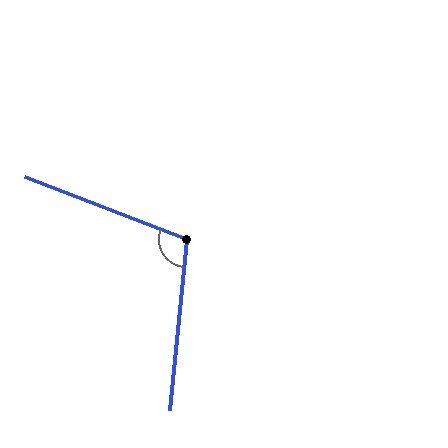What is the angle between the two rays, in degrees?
Approximately 106 degrees.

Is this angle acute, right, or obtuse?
It is obtuse.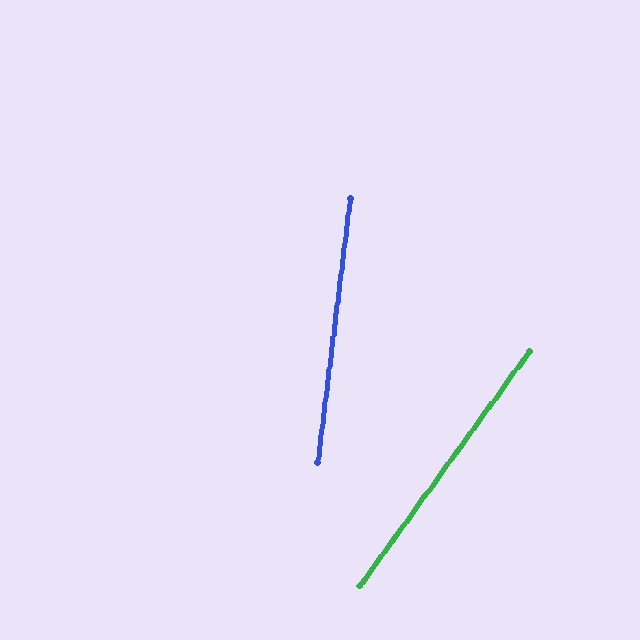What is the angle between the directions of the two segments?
Approximately 29 degrees.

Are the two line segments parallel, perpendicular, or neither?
Neither parallel nor perpendicular — they differ by about 29°.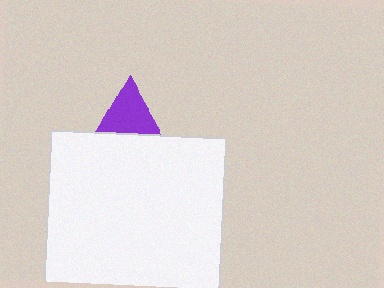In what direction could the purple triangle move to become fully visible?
The purple triangle could move up. That would shift it out from behind the white square entirely.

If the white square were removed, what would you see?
You would see the complete purple triangle.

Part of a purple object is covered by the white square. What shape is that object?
It is a triangle.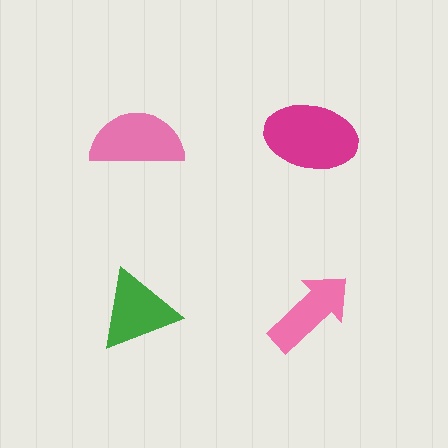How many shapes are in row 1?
2 shapes.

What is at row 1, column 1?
A pink semicircle.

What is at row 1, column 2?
A magenta ellipse.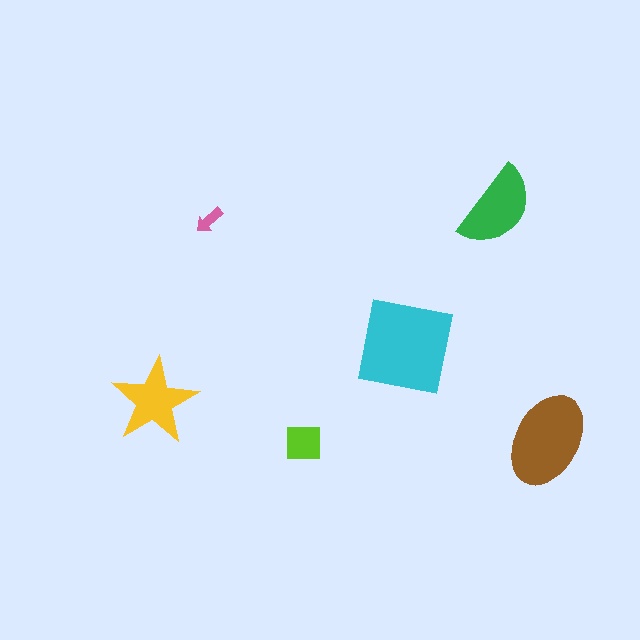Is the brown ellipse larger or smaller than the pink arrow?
Larger.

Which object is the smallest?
The pink arrow.